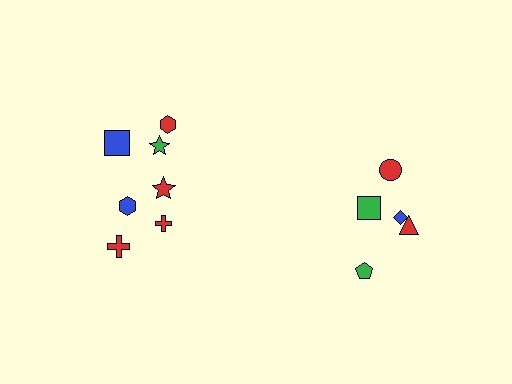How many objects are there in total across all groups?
There are 12 objects.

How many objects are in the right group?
There are 5 objects.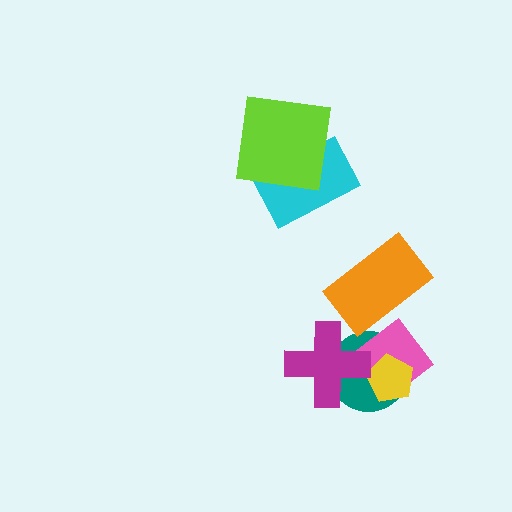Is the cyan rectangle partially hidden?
Yes, it is partially covered by another shape.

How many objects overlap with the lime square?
1 object overlaps with the lime square.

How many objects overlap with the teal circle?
3 objects overlap with the teal circle.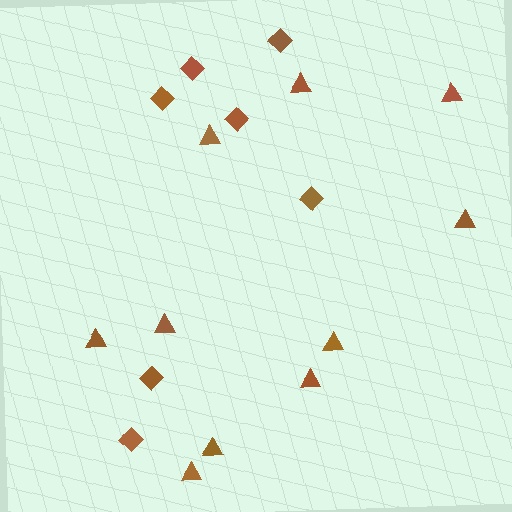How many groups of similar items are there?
There are 2 groups: one group of diamonds (7) and one group of triangles (10).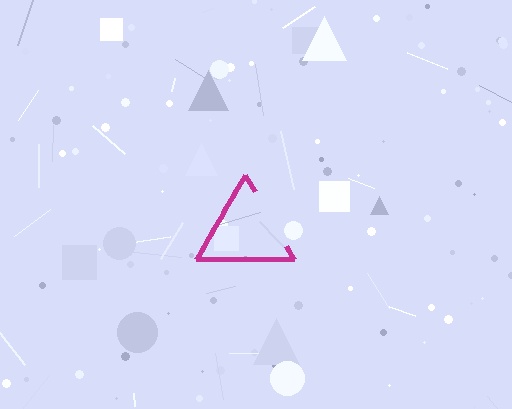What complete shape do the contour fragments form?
The contour fragments form a triangle.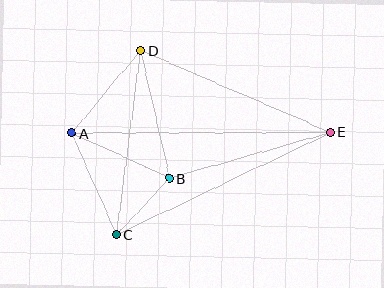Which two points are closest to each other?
Points B and C are closest to each other.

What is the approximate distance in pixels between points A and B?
The distance between A and B is approximately 107 pixels.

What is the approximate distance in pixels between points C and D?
The distance between C and D is approximately 185 pixels.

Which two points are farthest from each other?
Points A and E are farthest from each other.